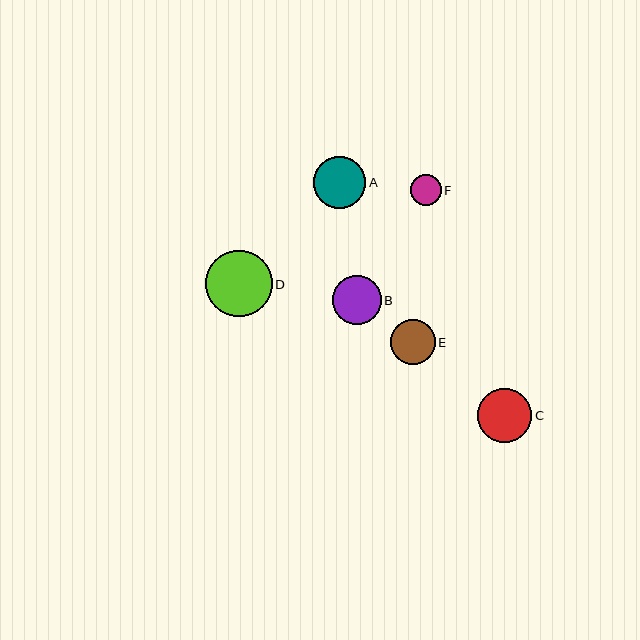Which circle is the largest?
Circle D is the largest with a size of approximately 67 pixels.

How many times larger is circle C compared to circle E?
Circle C is approximately 1.2 times the size of circle E.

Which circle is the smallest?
Circle F is the smallest with a size of approximately 31 pixels.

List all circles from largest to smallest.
From largest to smallest: D, C, A, B, E, F.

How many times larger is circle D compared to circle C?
Circle D is approximately 1.2 times the size of circle C.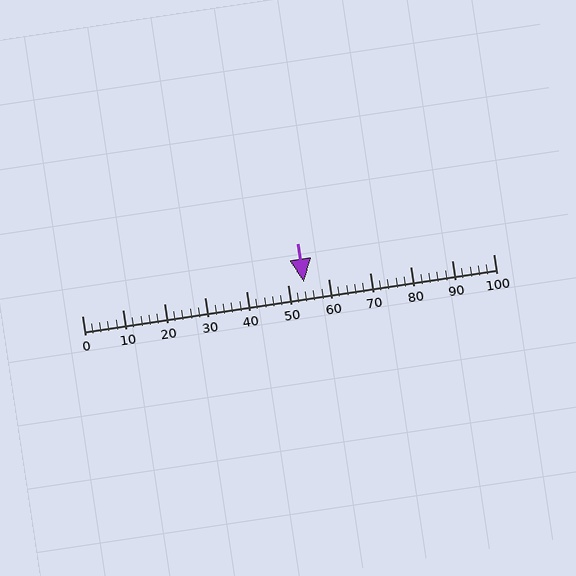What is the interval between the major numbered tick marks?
The major tick marks are spaced 10 units apart.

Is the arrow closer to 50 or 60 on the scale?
The arrow is closer to 50.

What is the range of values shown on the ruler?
The ruler shows values from 0 to 100.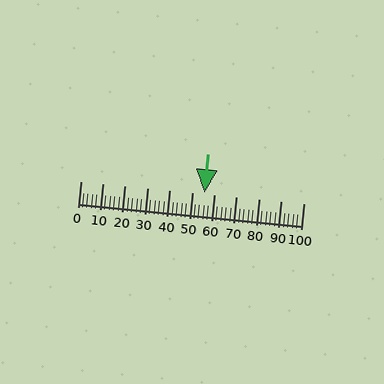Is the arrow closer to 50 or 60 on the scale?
The arrow is closer to 60.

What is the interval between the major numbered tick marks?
The major tick marks are spaced 10 units apart.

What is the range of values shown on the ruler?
The ruler shows values from 0 to 100.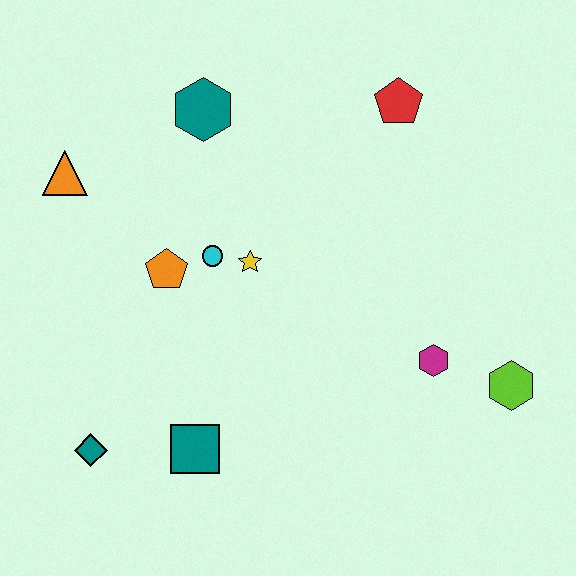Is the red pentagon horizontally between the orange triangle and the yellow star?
No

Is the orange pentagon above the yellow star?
No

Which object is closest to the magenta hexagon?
The lime hexagon is closest to the magenta hexagon.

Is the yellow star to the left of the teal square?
No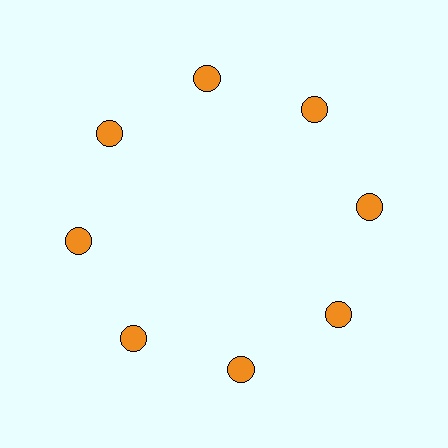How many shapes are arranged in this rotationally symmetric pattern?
There are 8 shapes, arranged in 8 groups of 1.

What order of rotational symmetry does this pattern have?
This pattern has 8-fold rotational symmetry.